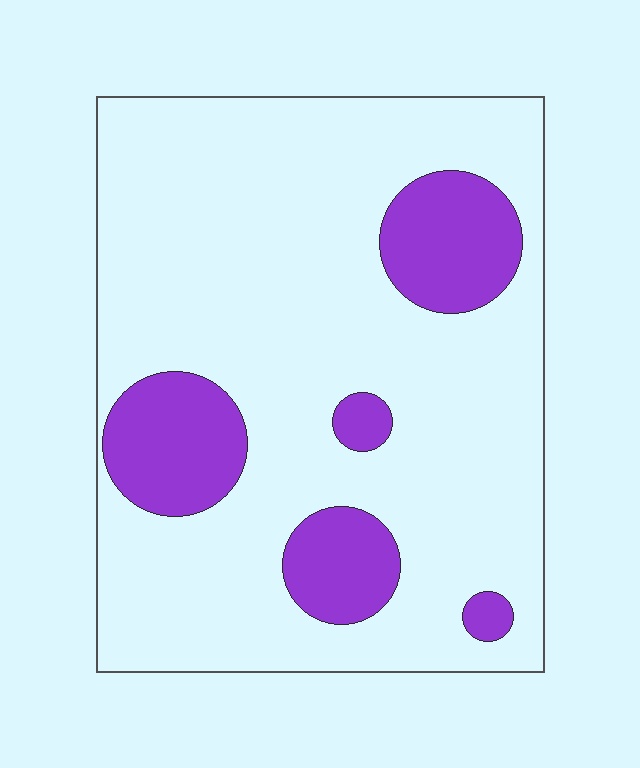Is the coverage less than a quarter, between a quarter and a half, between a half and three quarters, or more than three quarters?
Less than a quarter.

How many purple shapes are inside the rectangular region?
5.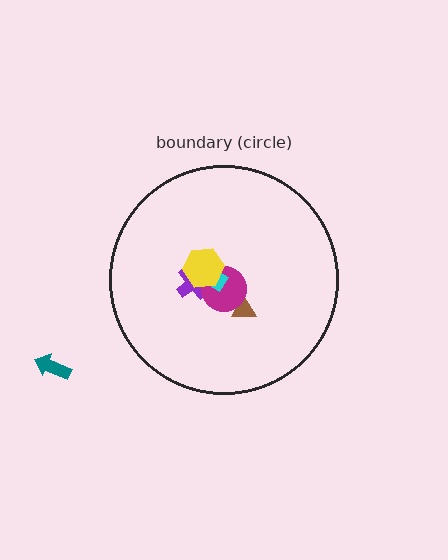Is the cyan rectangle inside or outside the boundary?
Inside.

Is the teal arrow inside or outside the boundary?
Outside.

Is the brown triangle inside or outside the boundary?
Inside.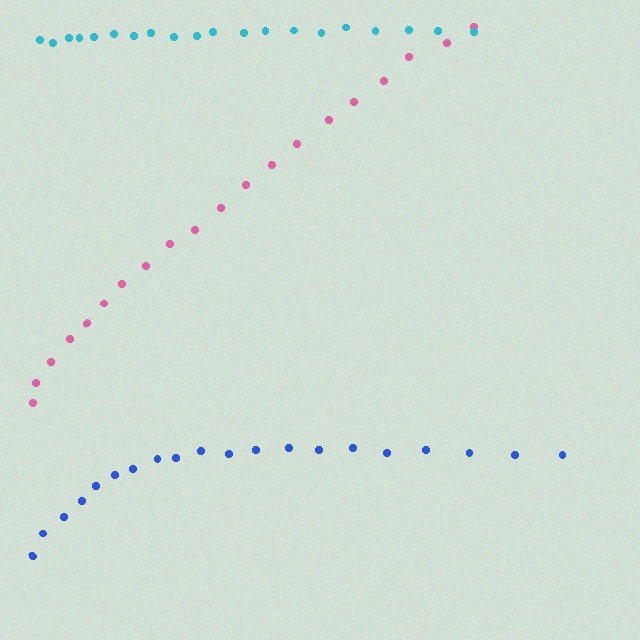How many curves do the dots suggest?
There are 3 distinct paths.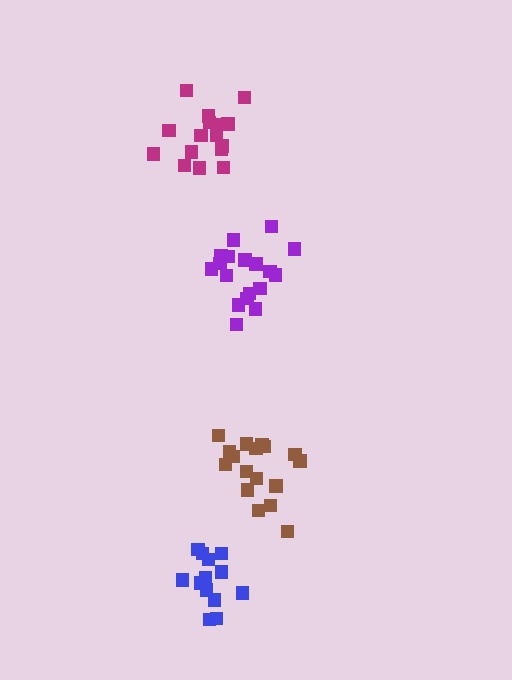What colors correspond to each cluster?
The clusters are colored: magenta, purple, blue, brown.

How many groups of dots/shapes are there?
There are 4 groups.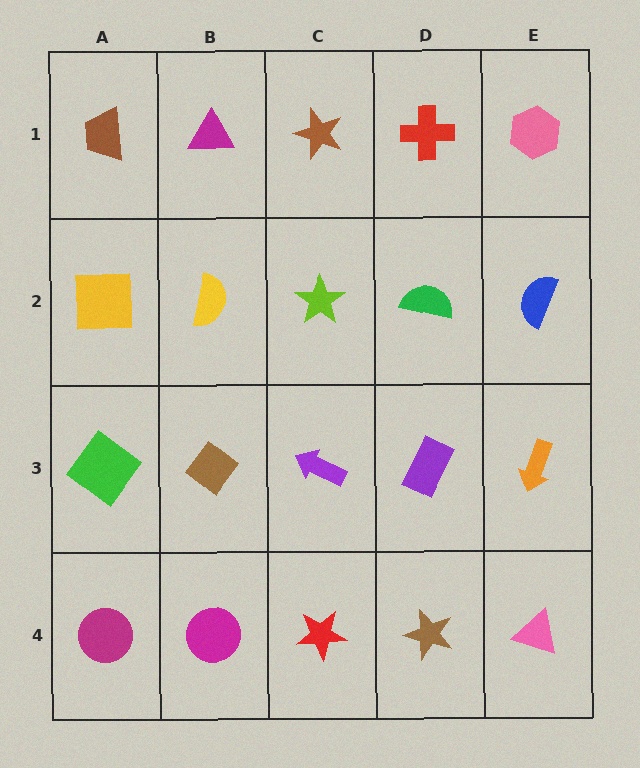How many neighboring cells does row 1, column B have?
3.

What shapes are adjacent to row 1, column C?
A lime star (row 2, column C), a magenta triangle (row 1, column B), a red cross (row 1, column D).